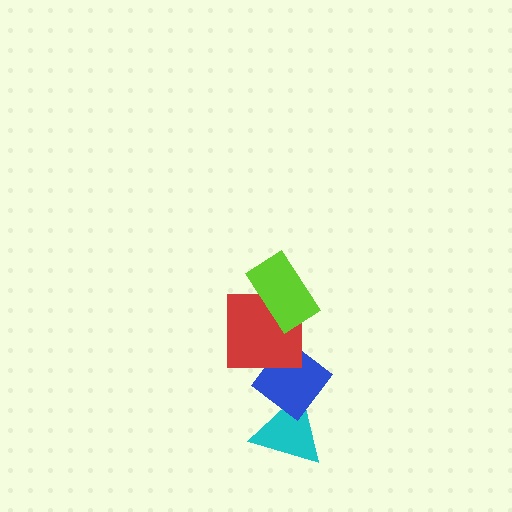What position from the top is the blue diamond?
The blue diamond is 3rd from the top.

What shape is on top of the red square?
The lime rectangle is on top of the red square.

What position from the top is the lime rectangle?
The lime rectangle is 1st from the top.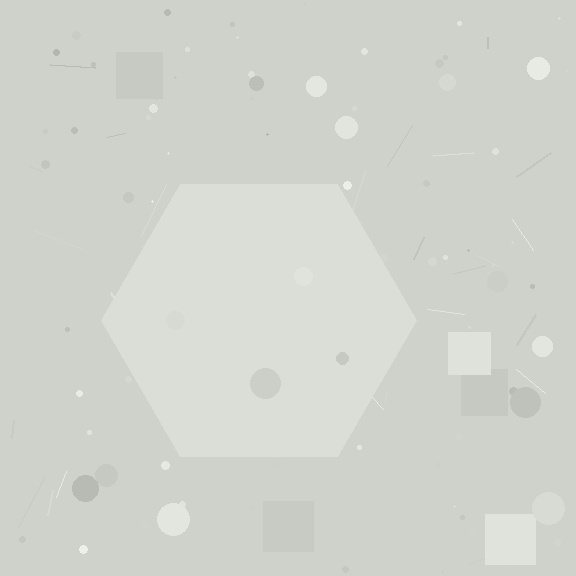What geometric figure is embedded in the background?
A hexagon is embedded in the background.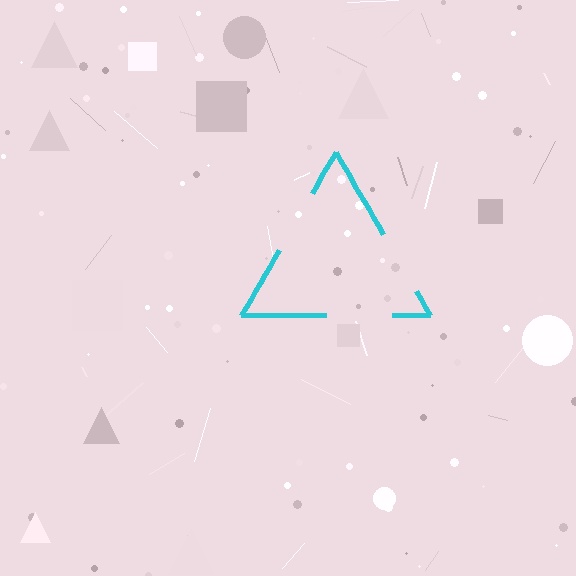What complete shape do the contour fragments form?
The contour fragments form a triangle.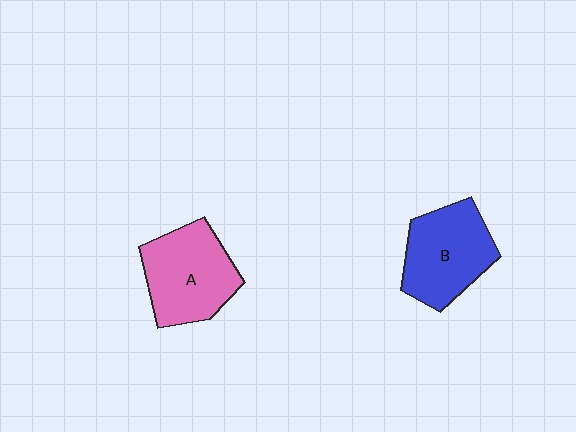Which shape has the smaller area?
Shape B (blue).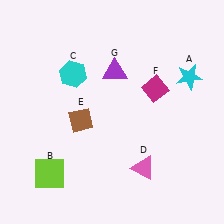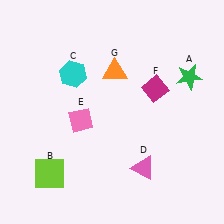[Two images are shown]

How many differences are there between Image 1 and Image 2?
There are 3 differences between the two images.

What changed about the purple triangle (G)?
In Image 1, G is purple. In Image 2, it changed to orange.